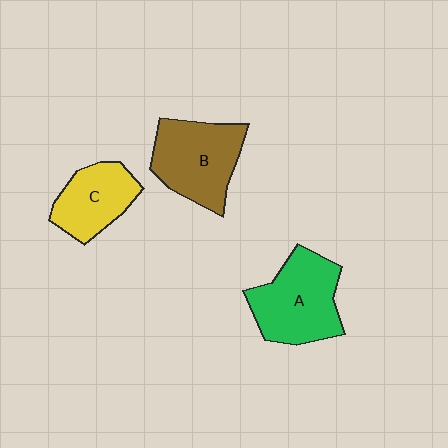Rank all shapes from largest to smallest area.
From largest to smallest: A (green), B (brown), C (yellow).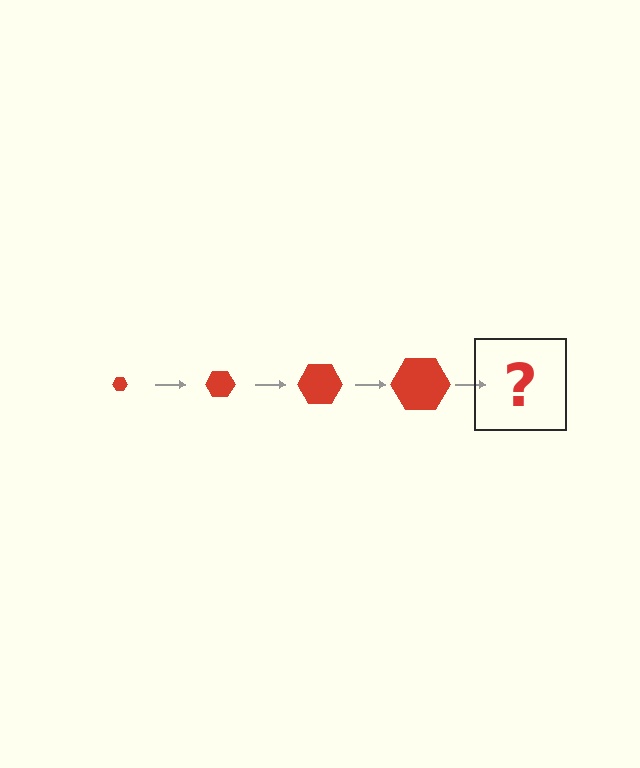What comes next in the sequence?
The next element should be a red hexagon, larger than the previous one.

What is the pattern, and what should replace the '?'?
The pattern is that the hexagon gets progressively larger each step. The '?' should be a red hexagon, larger than the previous one.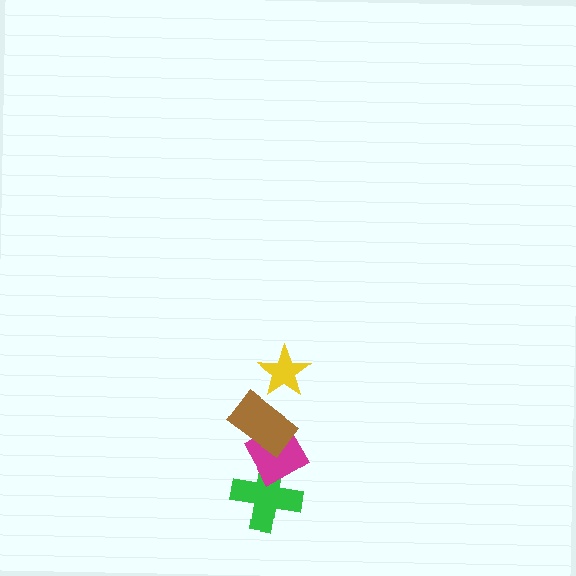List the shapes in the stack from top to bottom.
From top to bottom: the yellow star, the brown rectangle, the magenta diamond, the green cross.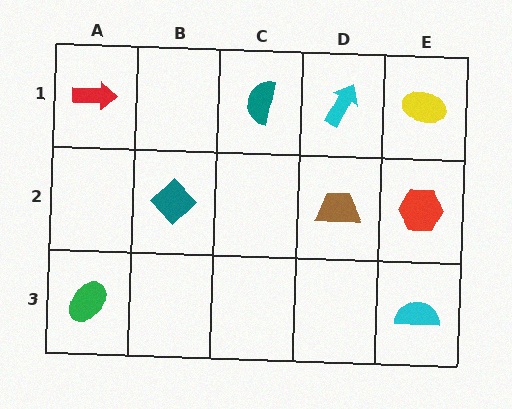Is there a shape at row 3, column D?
No, that cell is empty.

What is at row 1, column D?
A cyan arrow.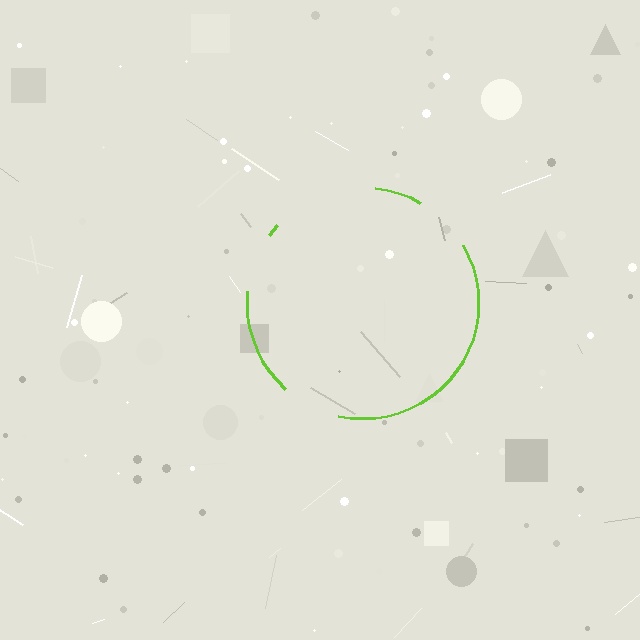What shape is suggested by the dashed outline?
The dashed outline suggests a circle.